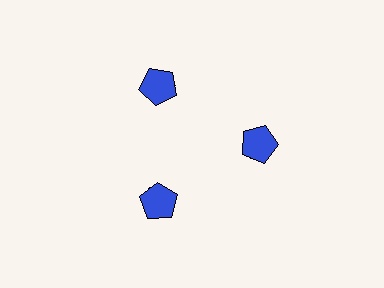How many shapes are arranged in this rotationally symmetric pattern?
There are 6 shapes, arranged in 3 groups of 2.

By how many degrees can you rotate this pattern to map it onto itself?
The pattern maps onto itself every 120 degrees of rotation.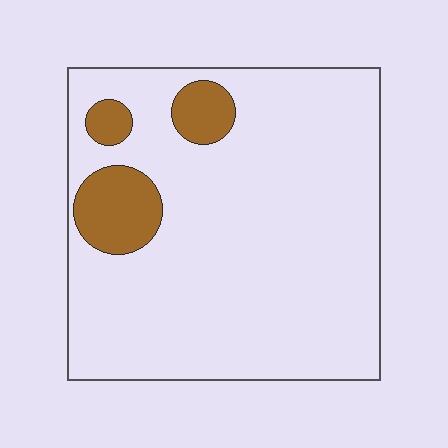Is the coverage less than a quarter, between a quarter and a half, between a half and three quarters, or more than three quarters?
Less than a quarter.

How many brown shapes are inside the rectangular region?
3.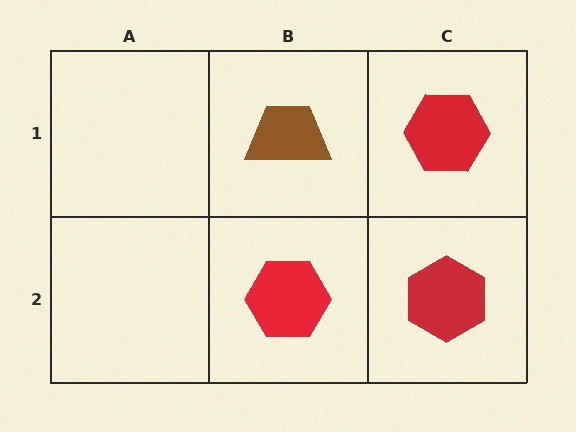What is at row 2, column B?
A red hexagon.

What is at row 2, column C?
A red hexagon.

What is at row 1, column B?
A brown trapezoid.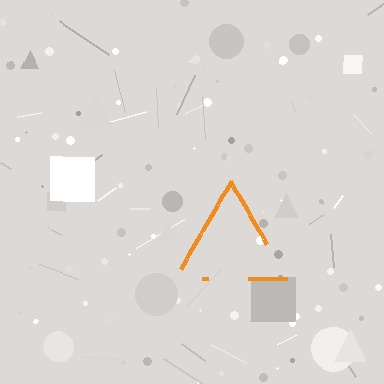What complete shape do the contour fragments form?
The contour fragments form a triangle.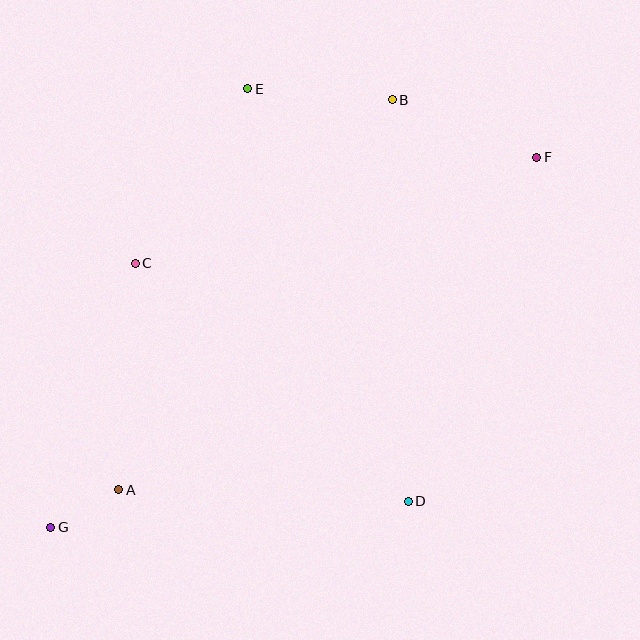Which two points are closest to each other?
Points A and G are closest to each other.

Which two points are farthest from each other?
Points F and G are farthest from each other.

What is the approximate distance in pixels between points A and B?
The distance between A and B is approximately 477 pixels.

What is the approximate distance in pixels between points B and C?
The distance between B and C is approximately 305 pixels.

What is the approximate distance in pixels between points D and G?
The distance between D and G is approximately 358 pixels.